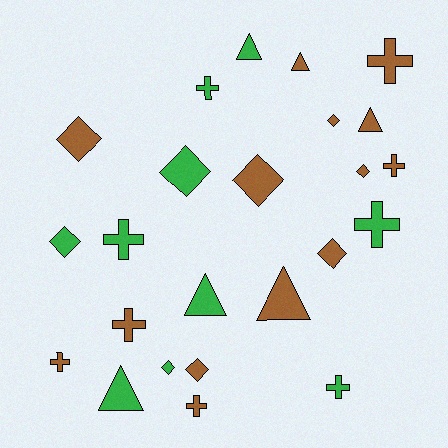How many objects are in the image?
There are 24 objects.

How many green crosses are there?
There are 4 green crosses.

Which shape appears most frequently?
Cross, with 9 objects.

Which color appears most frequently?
Brown, with 14 objects.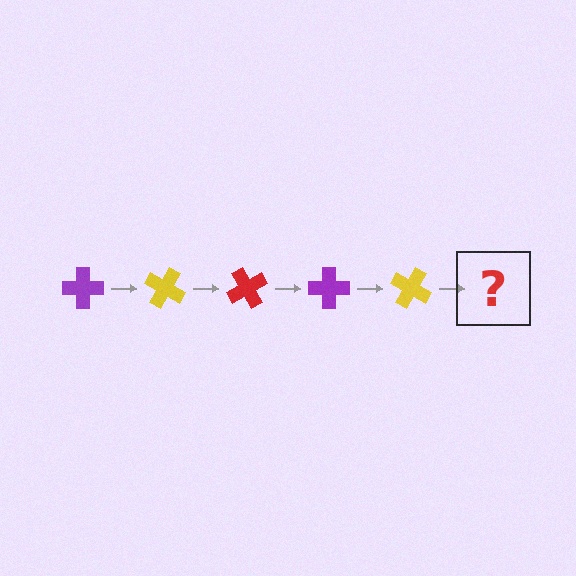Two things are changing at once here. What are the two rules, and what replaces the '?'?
The two rules are that it rotates 30 degrees each step and the color cycles through purple, yellow, and red. The '?' should be a red cross, rotated 150 degrees from the start.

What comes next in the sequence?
The next element should be a red cross, rotated 150 degrees from the start.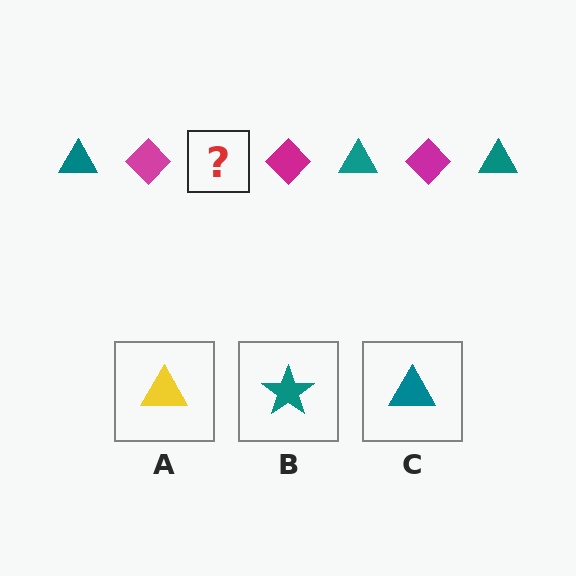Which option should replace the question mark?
Option C.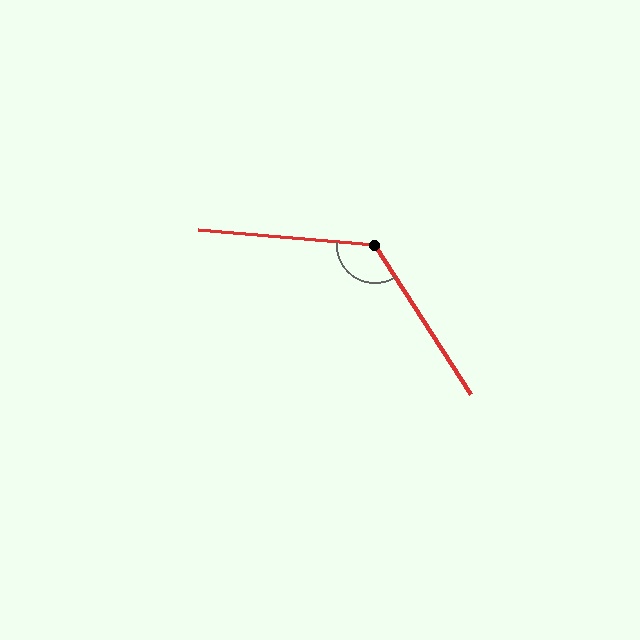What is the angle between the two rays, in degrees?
Approximately 128 degrees.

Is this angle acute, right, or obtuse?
It is obtuse.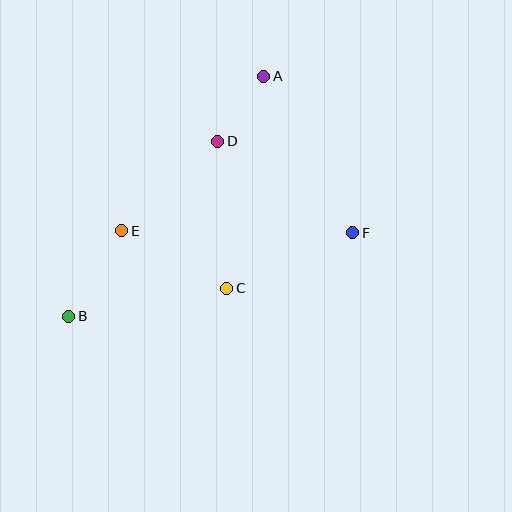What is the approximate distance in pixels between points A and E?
The distance between A and E is approximately 209 pixels.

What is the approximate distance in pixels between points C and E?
The distance between C and E is approximately 120 pixels.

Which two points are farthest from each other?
Points A and B are farthest from each other.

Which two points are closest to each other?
Points A and D are closest to each other.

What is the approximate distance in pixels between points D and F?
The distance between D and F is approximately 163 pixels.